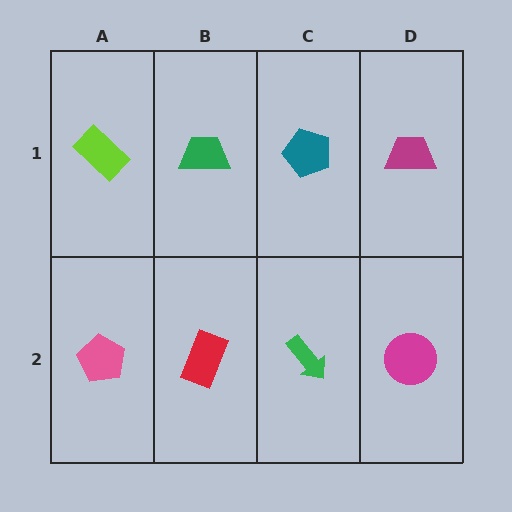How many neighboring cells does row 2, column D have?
2.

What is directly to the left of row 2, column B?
A pink pentagon.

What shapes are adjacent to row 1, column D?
A magenta circle (row 2, column D), a teal pentagon (row 1, column C).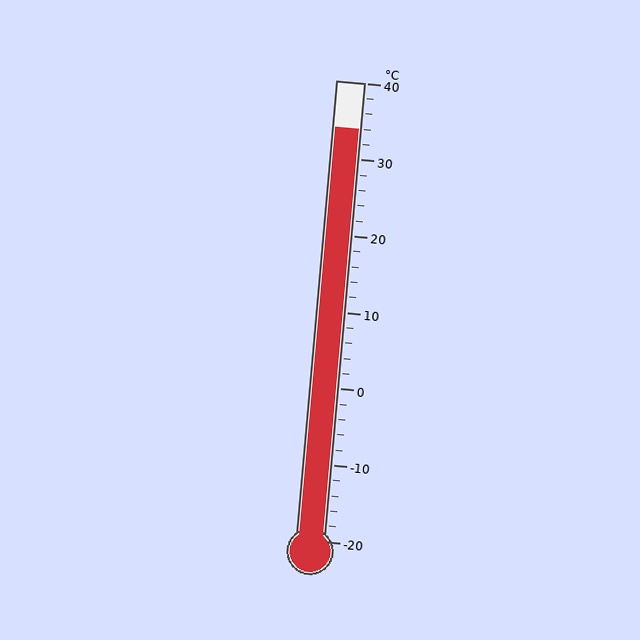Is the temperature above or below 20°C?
The temperature is above 20°C.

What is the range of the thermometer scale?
The thermometer scale ranges from -20°C to 40°C.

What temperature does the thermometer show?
The thermometer shows approximately 34°C.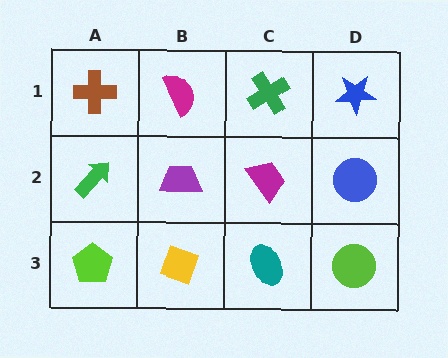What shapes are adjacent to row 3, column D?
A blue circle (row 2, column D), a teal ellipse (row 3, column C).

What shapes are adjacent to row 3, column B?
A purple trapezoid (row 2, column B), a lime pentagon (row 3, column A), a teal ellipse (row 3, column C).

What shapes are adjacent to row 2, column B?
A magenta semicircle (row 1, column B), a yellow diamond (row 3, column B), a green arrow (row 2, column A), a magenta trapezoid (row 2, column C).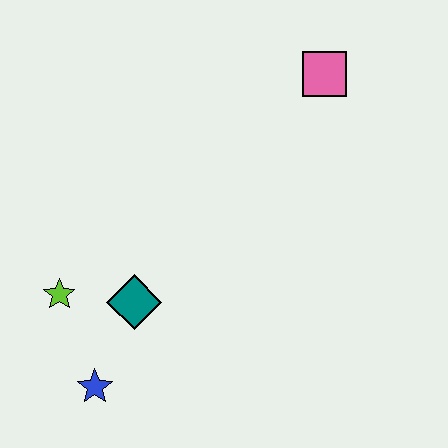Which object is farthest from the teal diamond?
The pink square is farthest from the teal diamond.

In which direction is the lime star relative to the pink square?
The lime star is to the left of the pink square.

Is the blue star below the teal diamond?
Yes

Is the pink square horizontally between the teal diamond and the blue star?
No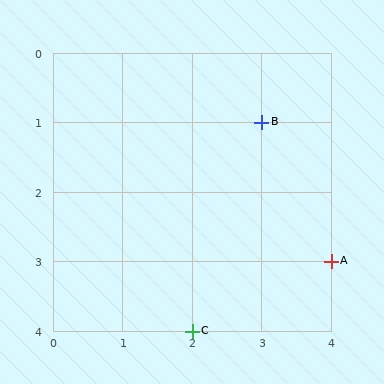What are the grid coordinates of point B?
Point B is at grid coordinates (3, 1).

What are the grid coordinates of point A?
Point A is at grid coordinates (4, 3).